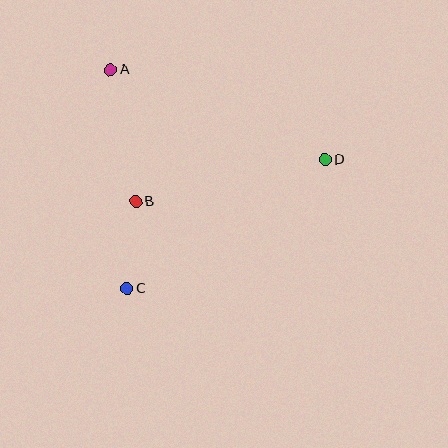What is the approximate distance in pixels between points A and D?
The distance between A and D is approximately 233 pixels.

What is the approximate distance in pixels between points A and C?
The distance between A and C is approximately 219 pixels.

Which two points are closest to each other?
Points B and C are closest to each other.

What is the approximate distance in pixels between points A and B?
The distance between A and B is approximately 134 pixels.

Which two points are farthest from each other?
Points C and D are farthest from each other.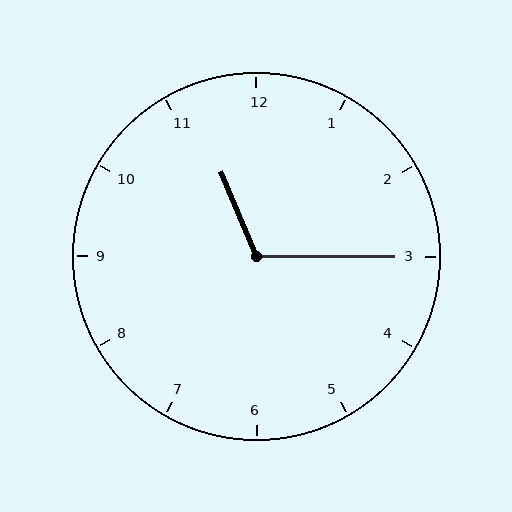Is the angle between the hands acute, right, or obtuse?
It is obtuse.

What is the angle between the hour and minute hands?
Approximately 112 degrees.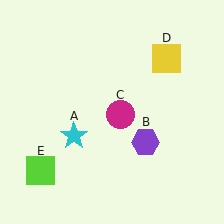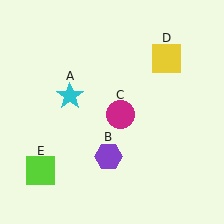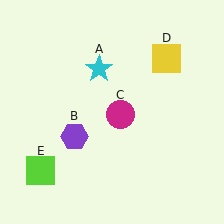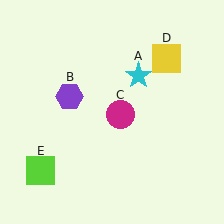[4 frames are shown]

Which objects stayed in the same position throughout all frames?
Magenta circle (object C) and yellow square (object D) and lime square (object E) remained stationary.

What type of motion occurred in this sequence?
The cyan star (object A), purple hexagon (object B) rotated clockwise around the center of the scene.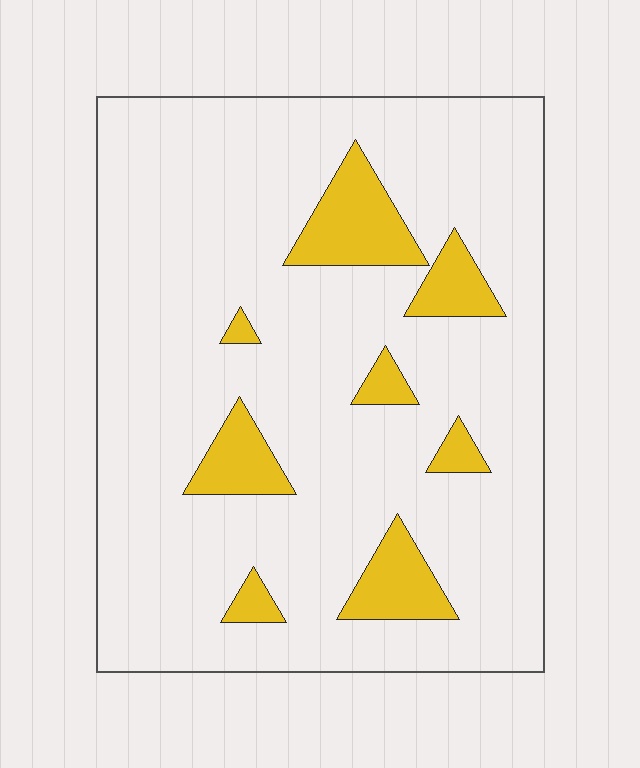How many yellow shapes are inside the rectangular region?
8.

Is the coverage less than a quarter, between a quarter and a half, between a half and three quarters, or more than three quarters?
Less than a quarter.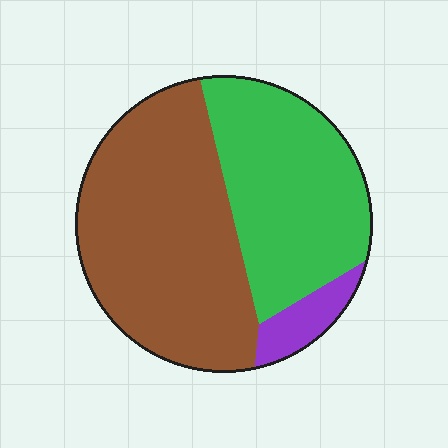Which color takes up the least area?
Purple, at roughly 5%.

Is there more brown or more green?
Brown.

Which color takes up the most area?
Brown, at roughly 55%.